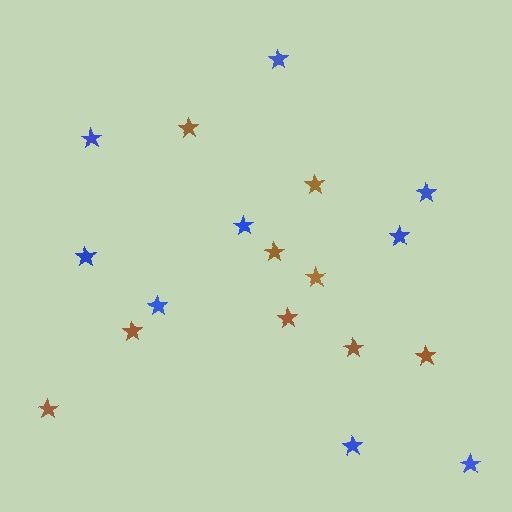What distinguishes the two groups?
There are 2 groups: one group of brown stars (9) and one group of blue stars (9).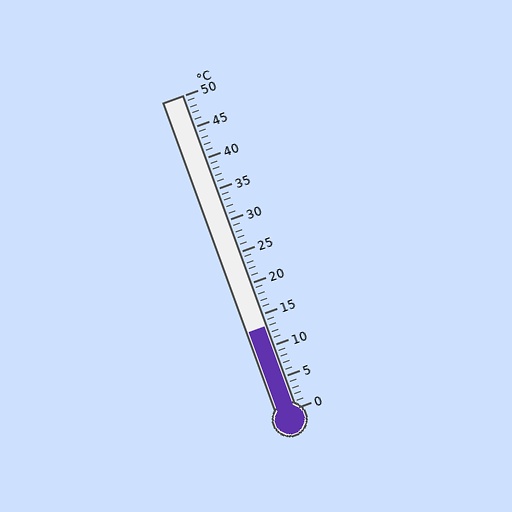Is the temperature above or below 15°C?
The temperature is below 15°C.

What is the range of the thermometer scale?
The thermometer scale ranges from 0°C to 50°C.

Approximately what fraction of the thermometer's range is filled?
The thermometer is filled to approximately 25% of its range.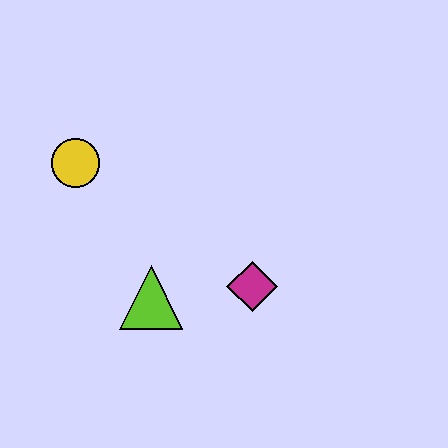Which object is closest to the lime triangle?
The magenta diamond is closest to the lime triangle.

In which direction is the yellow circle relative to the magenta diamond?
The yellow circle is to the left of the magenta diamond.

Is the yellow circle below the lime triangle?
No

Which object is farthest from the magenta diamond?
The yellow circle is farthest from the magenta diamond.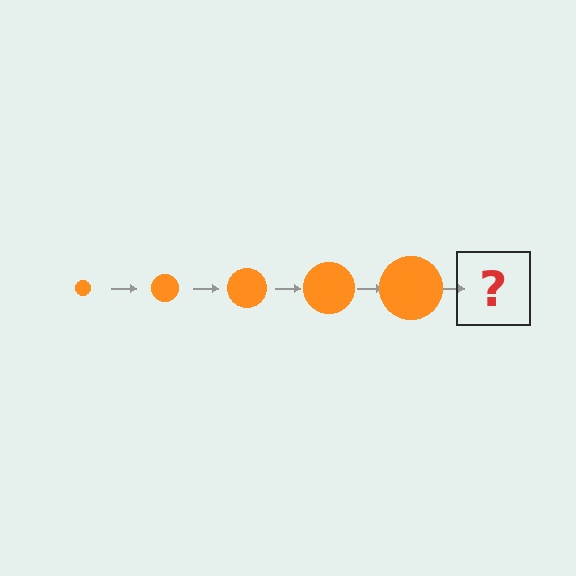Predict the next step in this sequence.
The next step is an orange circle, larger than the previous one.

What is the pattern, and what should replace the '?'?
The pattern is that the circle gets progressively larger each step. The '?' should be an orange circle, larger than the previous one.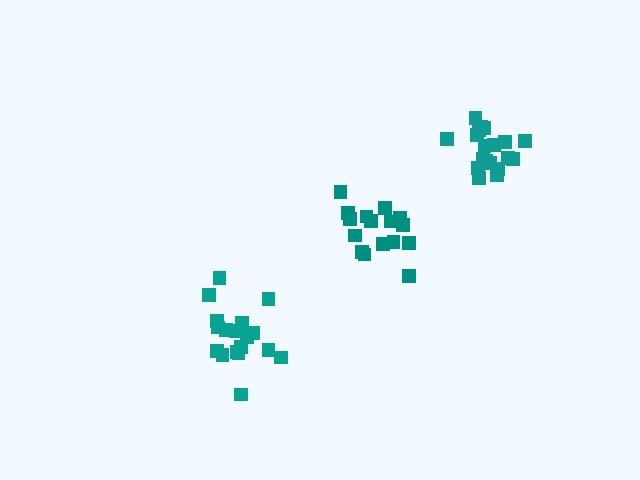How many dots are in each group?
Group 1: 16 dots, Group 2: 18 dots, Group 3: 19 dots (53 total).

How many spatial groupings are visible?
There are 3 spatial groupings.